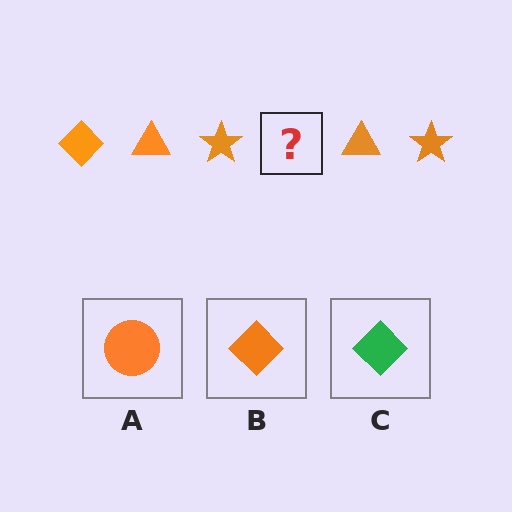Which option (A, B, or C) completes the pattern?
B.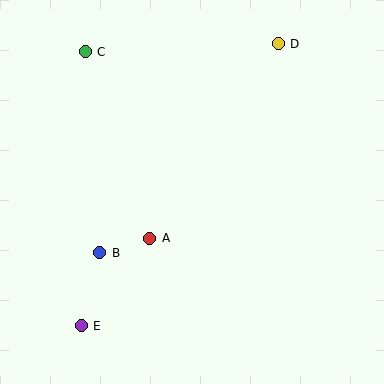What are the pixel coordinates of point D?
Point D is at (278, 44).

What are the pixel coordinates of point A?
Point A is at (150, 238).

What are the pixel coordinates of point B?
Point B is at (100, 253).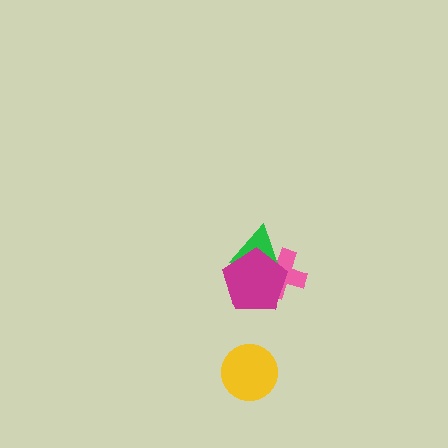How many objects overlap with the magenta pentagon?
2 objects overlap with the magenta pentagon.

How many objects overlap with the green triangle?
2 objects overlap with the green triangle.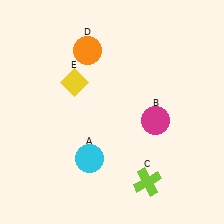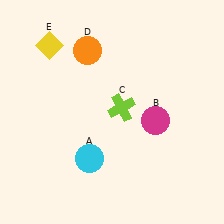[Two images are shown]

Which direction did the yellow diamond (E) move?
The yellow diamond (E) moved up.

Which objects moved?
The objects that moved are: the lime cross (C), the yellow diamond (E).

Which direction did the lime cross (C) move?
The lime cross (C) moved up.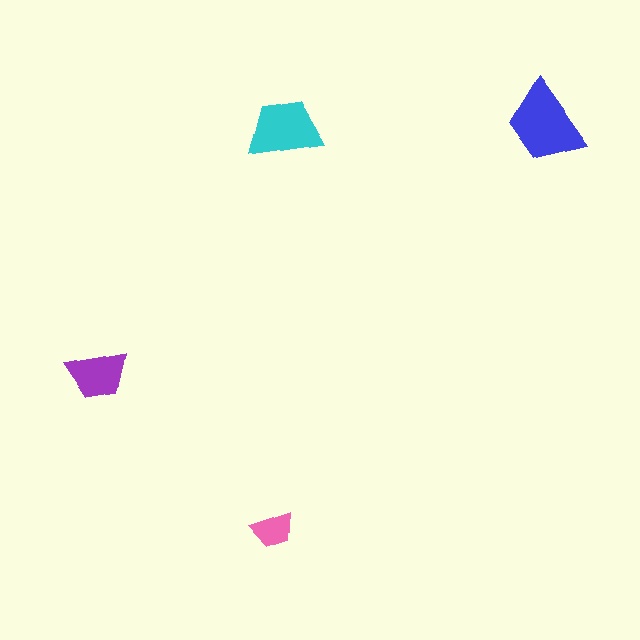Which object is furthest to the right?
The blue trapezoid is rightmost.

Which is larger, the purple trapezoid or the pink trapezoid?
The purple one.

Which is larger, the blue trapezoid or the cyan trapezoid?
The blue one.